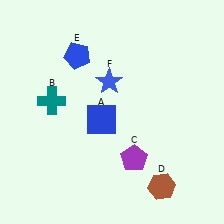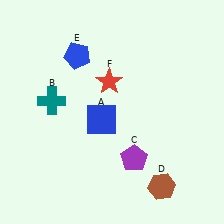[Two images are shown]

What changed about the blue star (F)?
In Image 1, F is blue. In Image 2, it changed to red.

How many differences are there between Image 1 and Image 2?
There is 1 difference between the two images.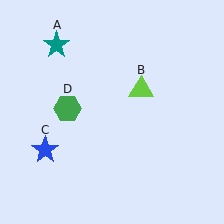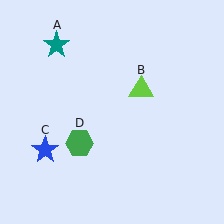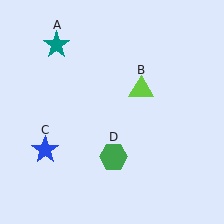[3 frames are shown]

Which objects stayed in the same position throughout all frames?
Teal star (object A) and lime triangle (object B) and blue star (object C) remained stationary.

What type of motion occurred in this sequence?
The green hexagon (object D) rotated counterclockwise around the center of the scene.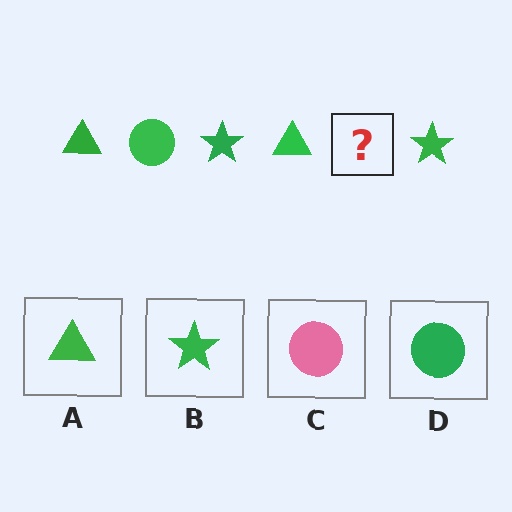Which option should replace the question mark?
Option D.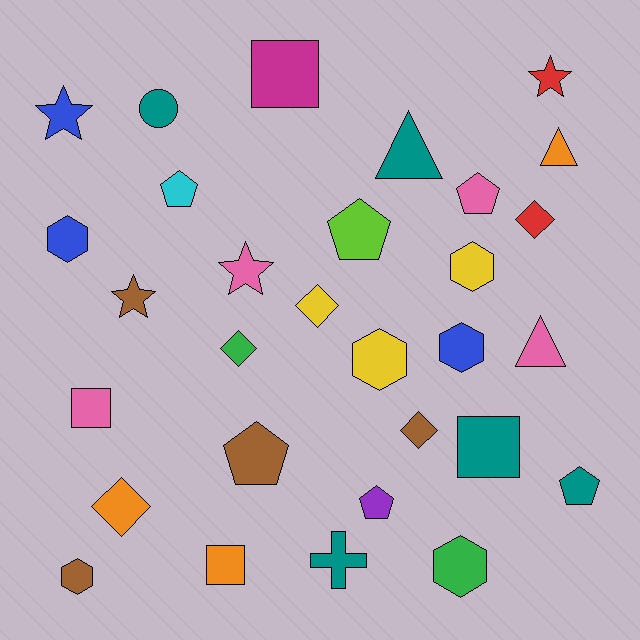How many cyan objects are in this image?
There is 1 cyan object.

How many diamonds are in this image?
There are 5 diamonds.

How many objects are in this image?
There are 30 objects.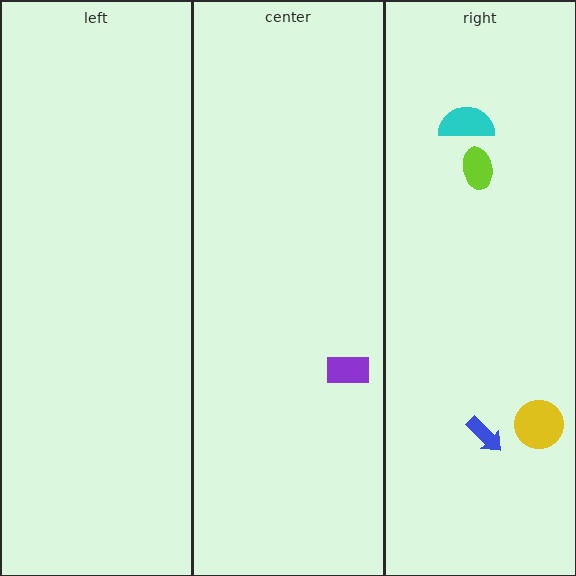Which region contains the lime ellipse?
The right region.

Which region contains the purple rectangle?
The center region.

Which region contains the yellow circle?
The right region.